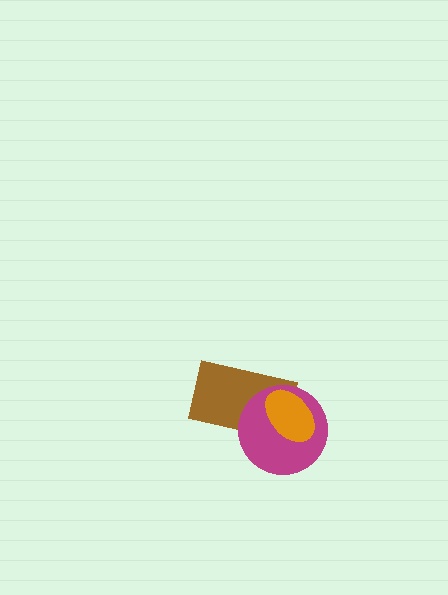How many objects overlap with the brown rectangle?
2 objects overlap with the brown rectangle.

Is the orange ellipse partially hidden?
No, no other shape covers it.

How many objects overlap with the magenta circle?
2 objects overlap with the magenta circle.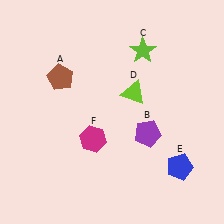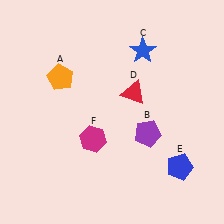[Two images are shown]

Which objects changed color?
A changed from brown to orange. C changed from lime to blue. D changed from lime to red.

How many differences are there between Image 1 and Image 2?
There are 3 differences between the two images.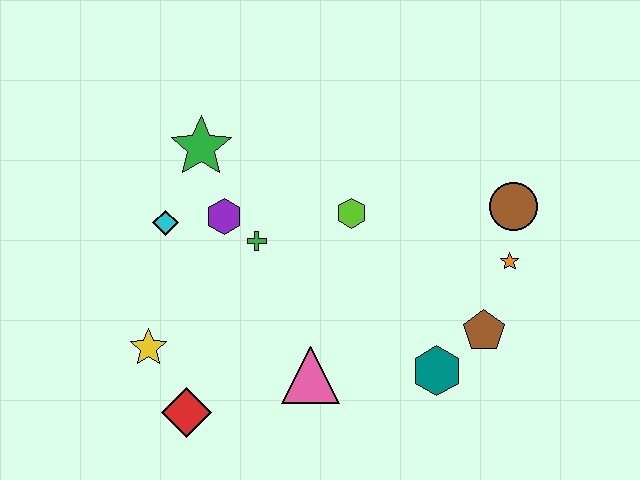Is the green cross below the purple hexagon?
Yes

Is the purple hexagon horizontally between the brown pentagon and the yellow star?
Yes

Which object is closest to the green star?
The purple hexagon is closest to the green star.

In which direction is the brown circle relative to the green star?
The brown circle is to the right of the green star.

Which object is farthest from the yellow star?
The brown circle is farthest from the yellow star.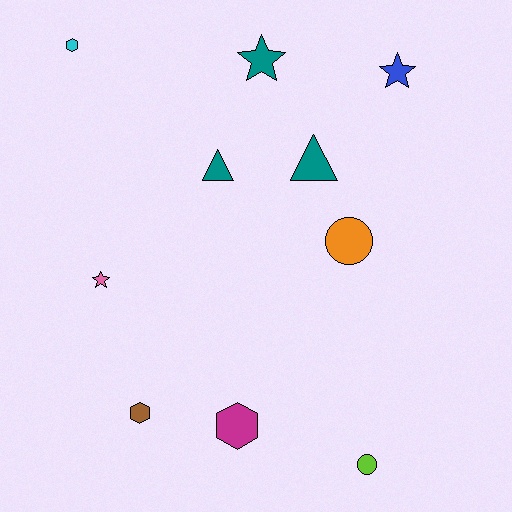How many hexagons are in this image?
There are 3 hexagons.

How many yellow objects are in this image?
There are no yellow objects.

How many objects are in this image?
There are 10 objects.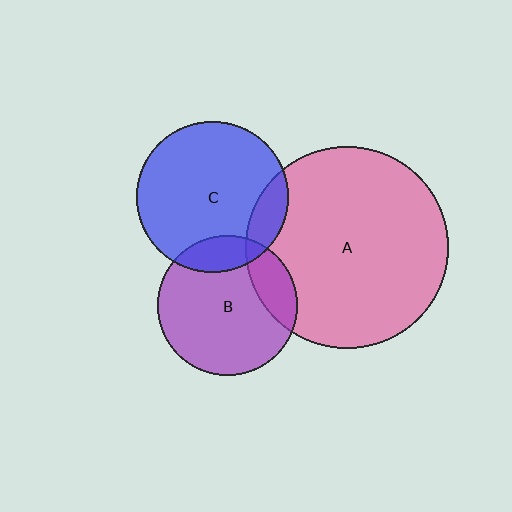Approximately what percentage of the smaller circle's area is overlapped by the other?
Approximately 15%.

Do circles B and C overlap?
Yes.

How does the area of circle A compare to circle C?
Approximately 1.8 times.